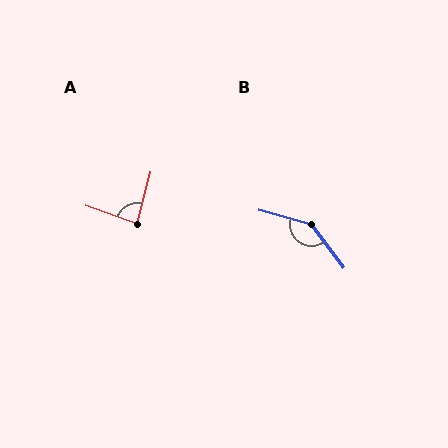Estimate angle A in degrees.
Approximately 84 degrees.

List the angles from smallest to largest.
A (84°), B (141°).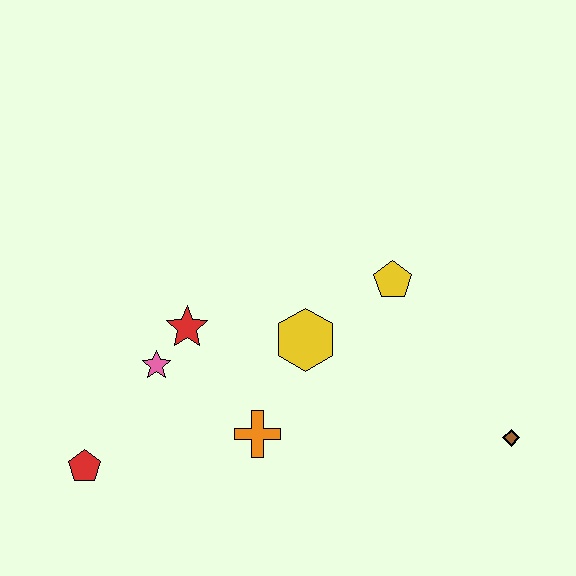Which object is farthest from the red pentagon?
The brown diamond is farthest from the red pentagon.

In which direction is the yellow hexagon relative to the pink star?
The yellow hexagon is to the right of the pink star.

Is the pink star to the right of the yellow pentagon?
No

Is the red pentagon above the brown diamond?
No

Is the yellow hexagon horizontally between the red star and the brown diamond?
Yes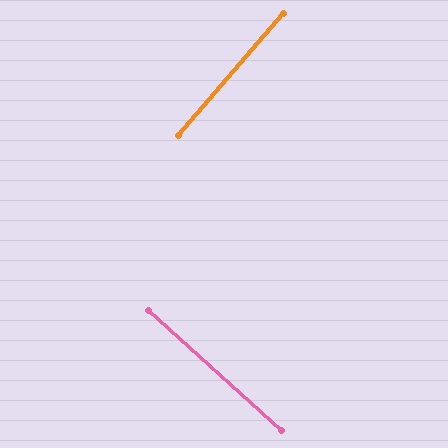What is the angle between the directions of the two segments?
Approximately 89 degrees.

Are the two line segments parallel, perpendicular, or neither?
Perpendicular — they meet at approximately 89°.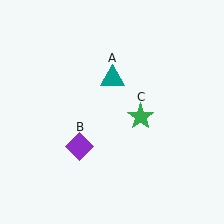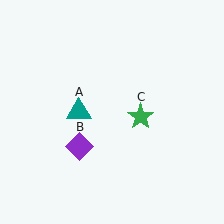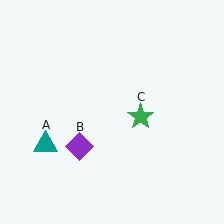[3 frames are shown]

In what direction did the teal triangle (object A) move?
The teal triangle (object A) moved down and to the left.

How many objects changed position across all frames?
1 object changed position: teal triangle (object A).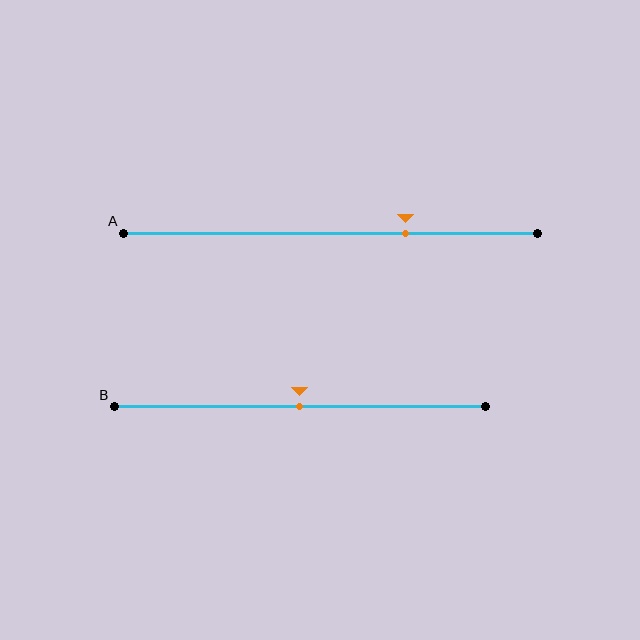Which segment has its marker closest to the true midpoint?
Segment B has its marker closest to the true midpoint.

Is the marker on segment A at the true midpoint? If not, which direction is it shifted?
No, the marker on segment A is shifted to the right by about 18% of the segment length.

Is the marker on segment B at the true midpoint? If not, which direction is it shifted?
Yes, the marker on segment B is at the true midpoint.